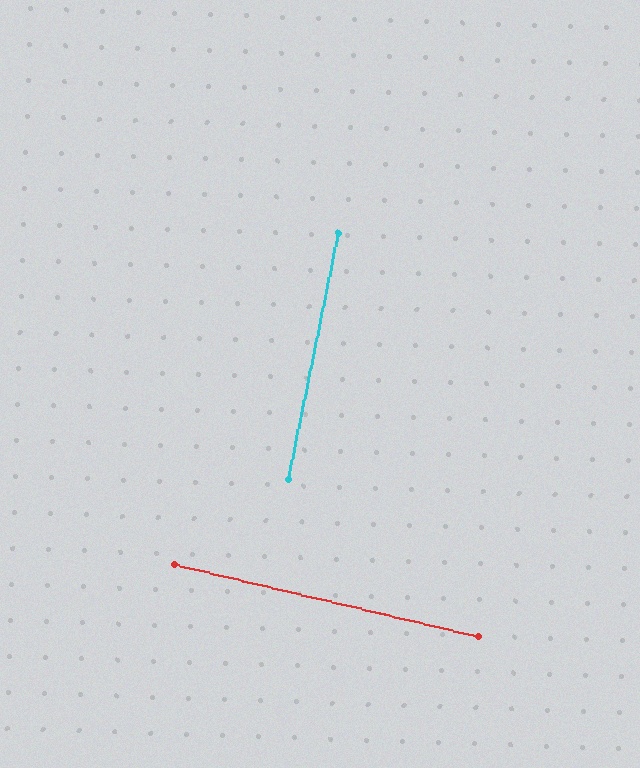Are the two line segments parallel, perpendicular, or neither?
Perpendicular — they meet at approximately 88°.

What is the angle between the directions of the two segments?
Approximately 88 degrees.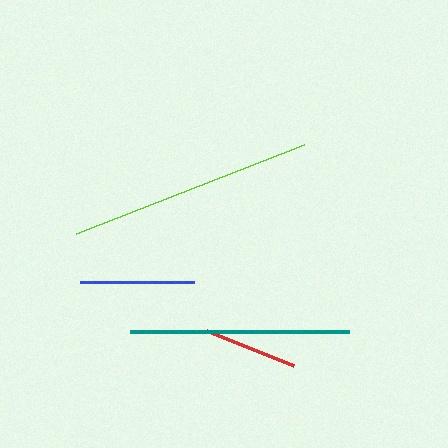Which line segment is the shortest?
The red line is the shortest at approximately 94 pixels.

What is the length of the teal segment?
The teal segment is approximately 219 pixels long.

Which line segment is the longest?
The lime line is the longest at approximately 245 pixels.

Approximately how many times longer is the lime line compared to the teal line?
The lime line is approximately 1.1 times the length of the teal line.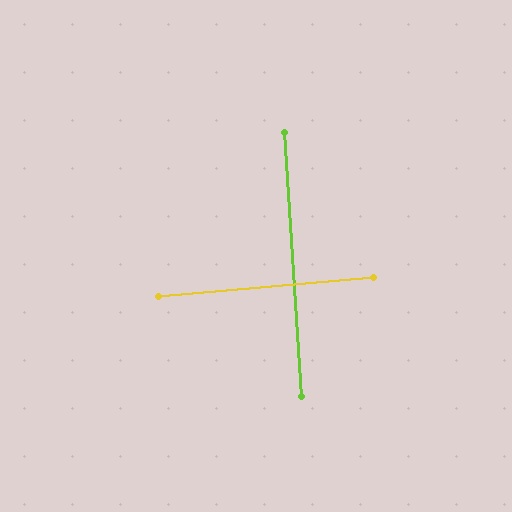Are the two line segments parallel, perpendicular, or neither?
Perpendicular — they meet at approximately 88°.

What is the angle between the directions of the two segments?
Approximately 88 degrees.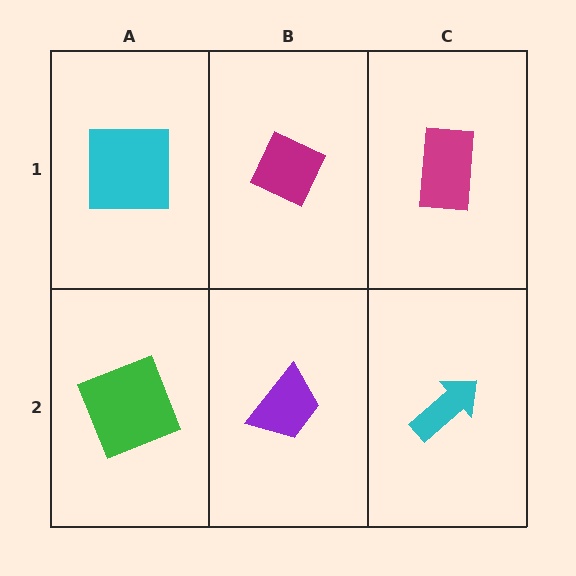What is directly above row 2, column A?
A cyan square.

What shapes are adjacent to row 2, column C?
A magenta rectangle (row 1, column C), a purple trapezoid (row 2, column B).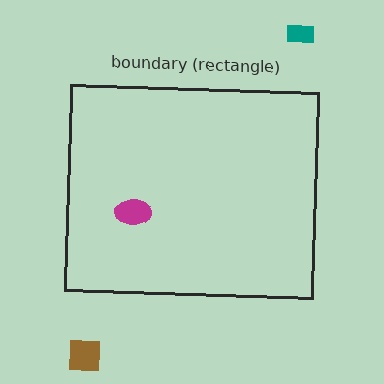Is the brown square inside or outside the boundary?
Outside.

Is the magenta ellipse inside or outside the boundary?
Inside.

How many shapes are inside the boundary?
1 inside, 2 outside.